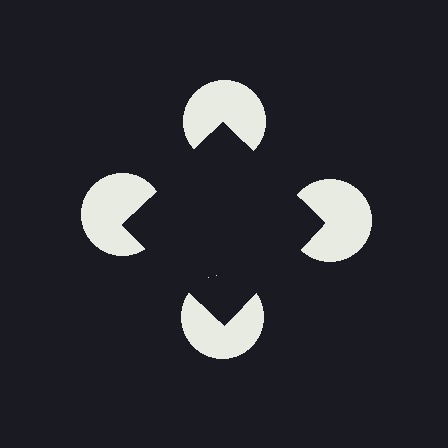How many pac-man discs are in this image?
There are 4 — one at each vertex of the illusory square.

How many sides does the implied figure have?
4 sides.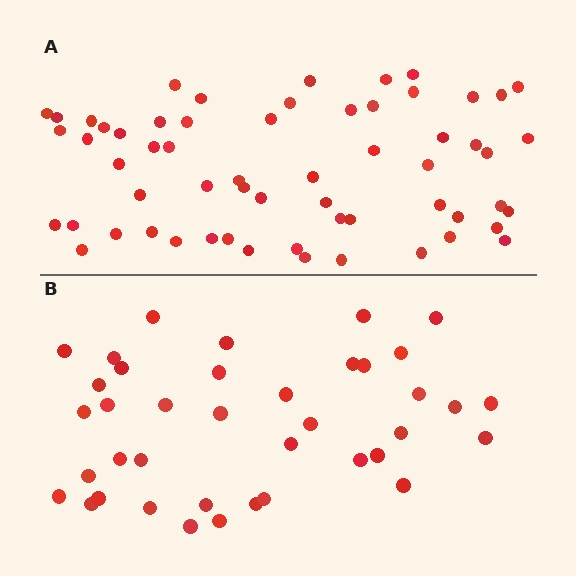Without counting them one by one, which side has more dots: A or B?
Region A (the top region) has more dots.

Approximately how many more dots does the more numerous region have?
Region A has approximately 20 more dots than region B.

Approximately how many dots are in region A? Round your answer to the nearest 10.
About 60 dots.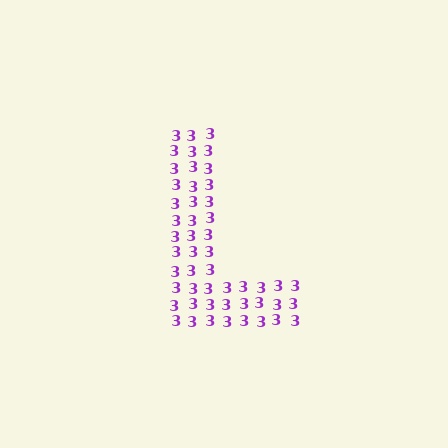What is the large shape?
The large shape is the letter L.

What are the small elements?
The small elements are digit 3's.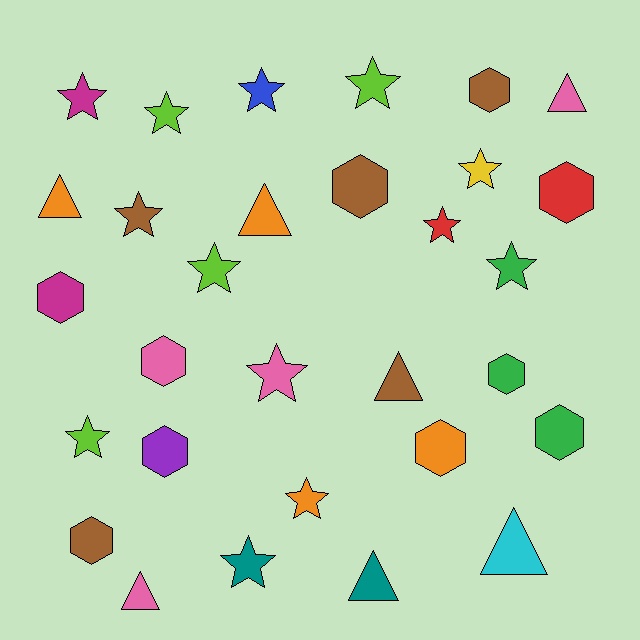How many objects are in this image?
There are 30 objects.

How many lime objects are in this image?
There are 4 lime objects.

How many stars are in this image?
There are 13 stars.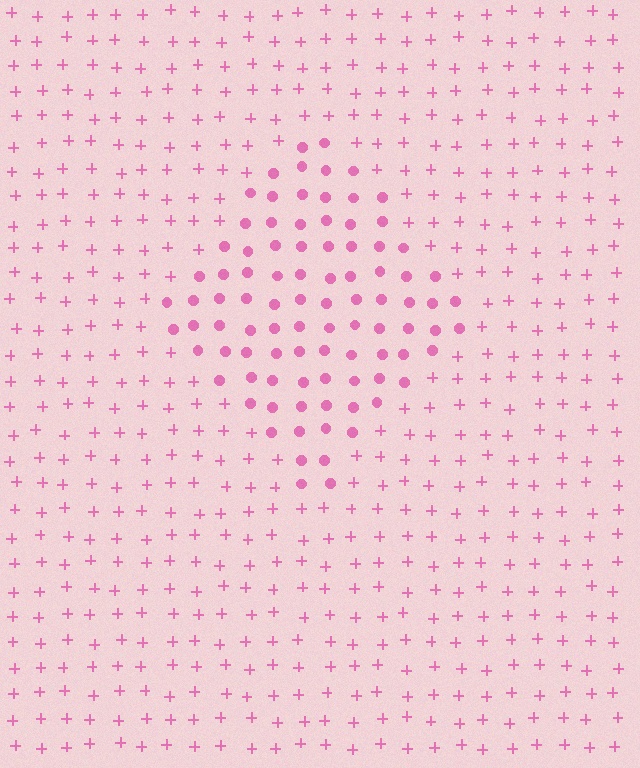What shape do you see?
I see a diamond.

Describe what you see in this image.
The image is filled with small pink elements arranged in a uniform grid. A diamond-shaped region contains circles, while the surrounding area contains plus signs. The boundary is defined purely by the change in element shape.